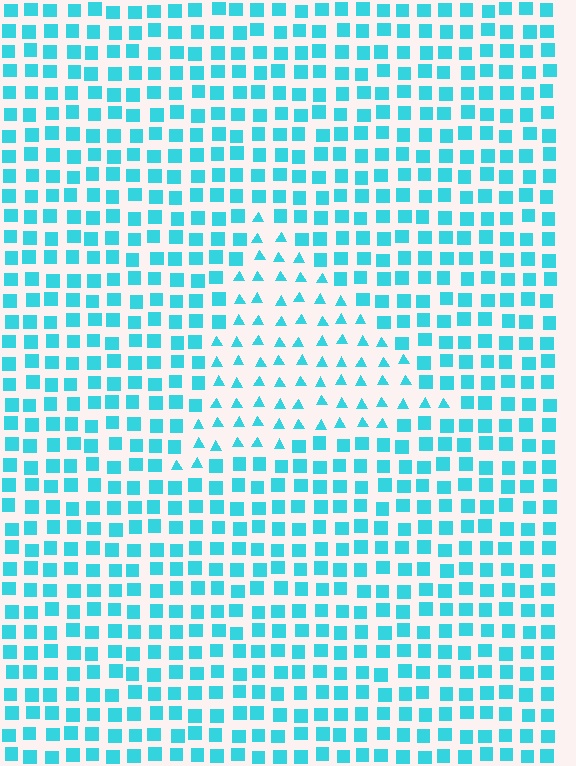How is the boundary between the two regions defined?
The boundary is defined by a change in element shape: triangles inside vs. squares outside. All elements share the same color and spacing.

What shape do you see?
I see a triangle.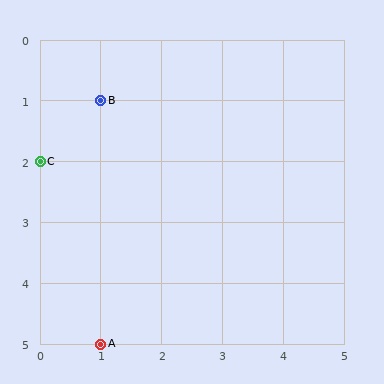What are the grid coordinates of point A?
Point A is at grid coordinates (1, 5).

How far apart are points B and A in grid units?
Points B and A are 4 rows apart.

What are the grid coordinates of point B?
Point B is at grid coordinates (1, 1).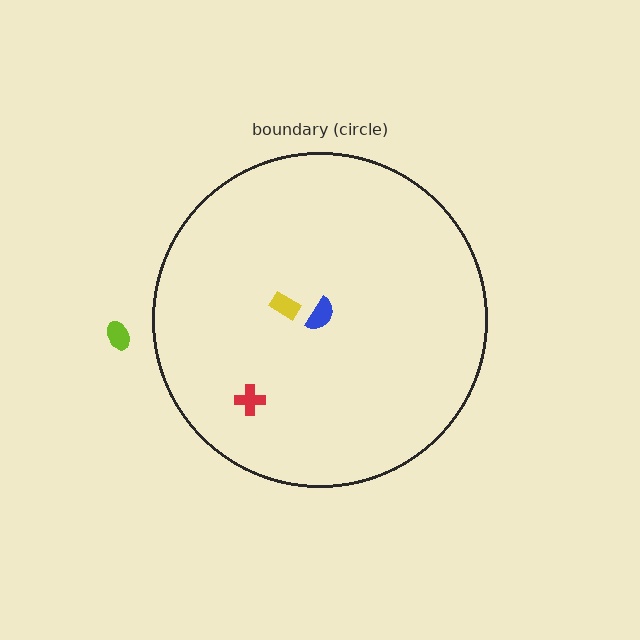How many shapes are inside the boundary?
3 inside, 1 outside.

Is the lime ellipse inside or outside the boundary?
Outside.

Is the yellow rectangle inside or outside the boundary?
Inside.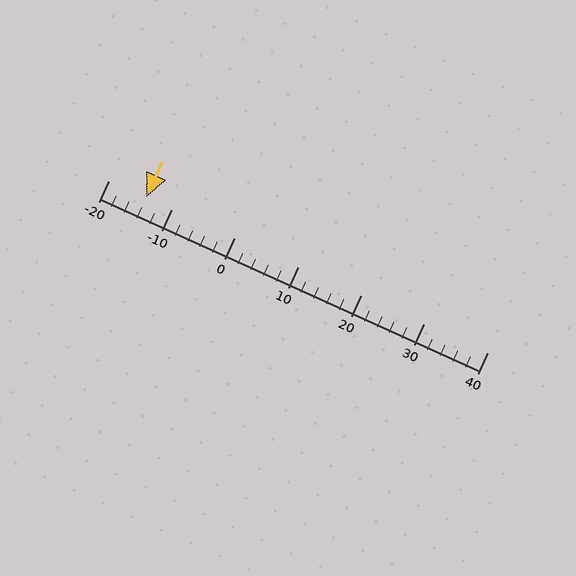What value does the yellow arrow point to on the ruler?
The yellow arrow points to approximately -14.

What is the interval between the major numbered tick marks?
The major tick marks are spaced 10 units apart.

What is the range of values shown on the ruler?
The ruler shows values from -20 to 40.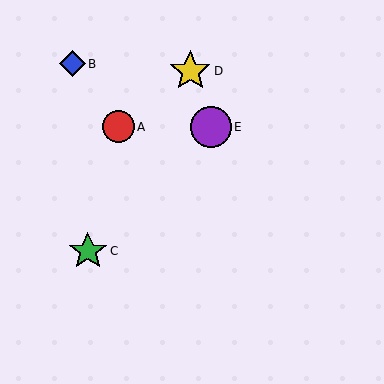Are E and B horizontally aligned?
No, E is at y≈127 and B is at y≈64.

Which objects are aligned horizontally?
Objects A, E are aligned horizontally.